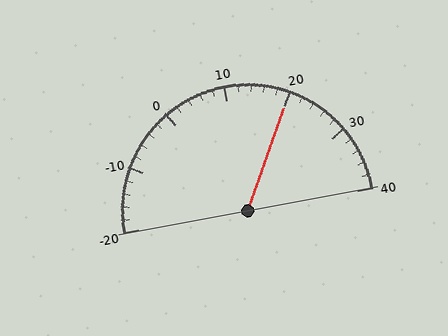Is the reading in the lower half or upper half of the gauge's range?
The reading is in the upper half of the range (-20 to 40).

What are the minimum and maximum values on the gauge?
The gauge ranges from -20 to 40.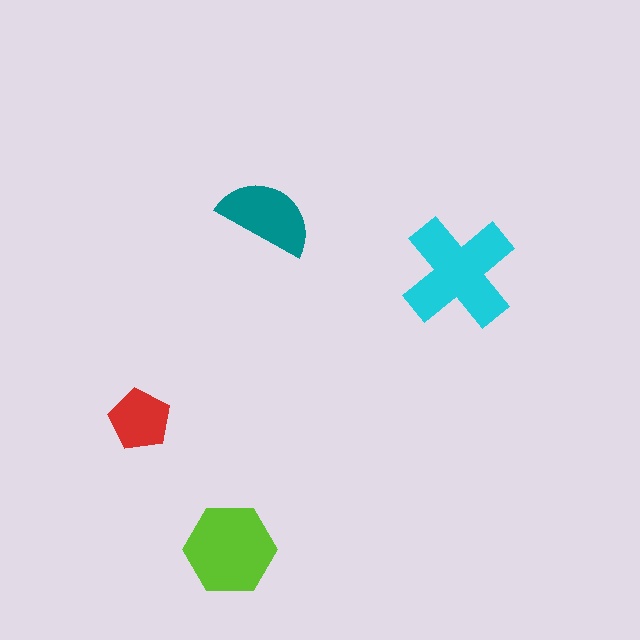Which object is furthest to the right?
The cyan cross is rightmost.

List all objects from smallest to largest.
The red pentagon, the teal semicircle, the lime hexagon, the cyan cross.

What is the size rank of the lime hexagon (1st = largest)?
2nd.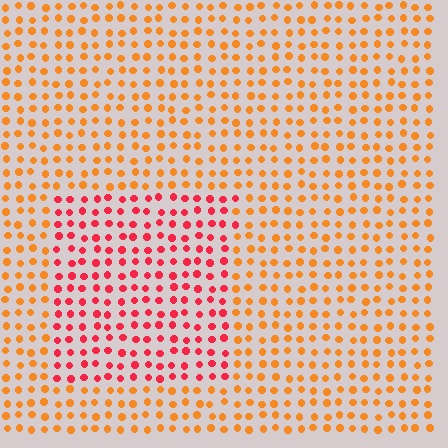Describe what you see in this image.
The image is filled with small orange elements in a uniform arrangement. A rectangle-shaped region is visible where the elements are tinted to a slightly different hue, forming a subtle color boundary.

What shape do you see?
I see a rectangle.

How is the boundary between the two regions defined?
The boundary is defined purely by a slight shift in hue (about 39 degrees). Spacing, size, and orientation are identical on both sides.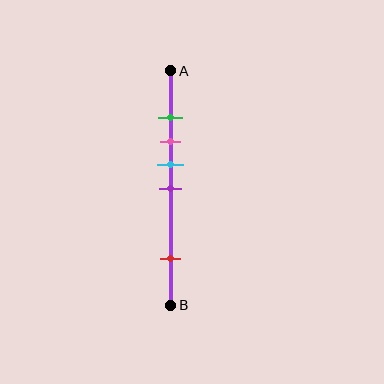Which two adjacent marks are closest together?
The green and pink marks are the closest adjacent pair.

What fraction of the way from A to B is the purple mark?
The purple mark is approximately 50% (0.5) of the way from A to B.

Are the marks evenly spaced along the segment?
No, the marks are not evenly spaced.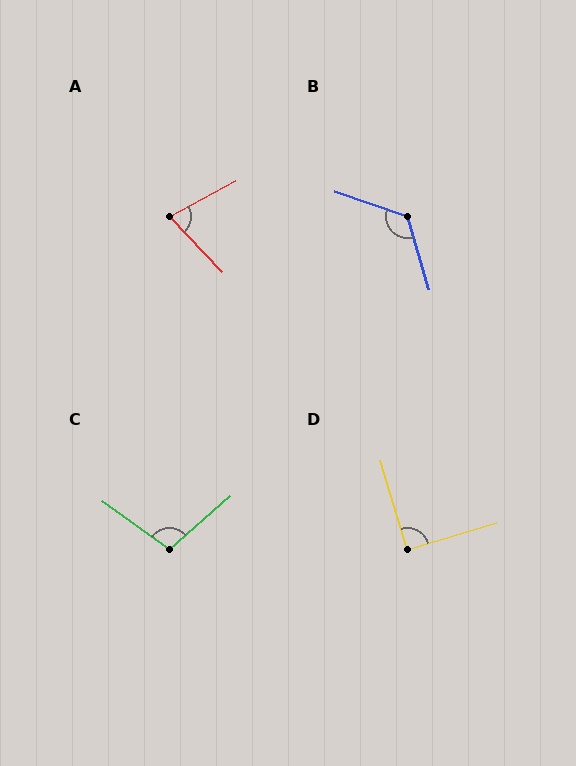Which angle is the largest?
B, at approximately 125 degrees.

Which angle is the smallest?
A, at approximately 75 degrees.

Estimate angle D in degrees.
Approximately 90 degrees.